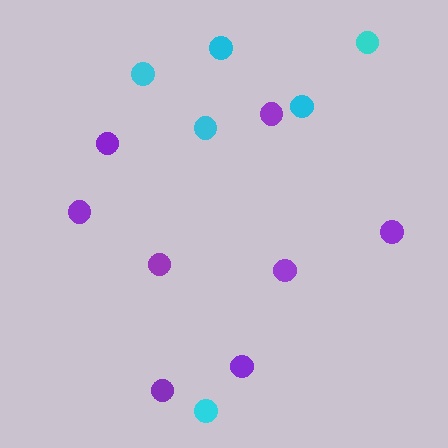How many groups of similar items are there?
There are 2 groups: one group of purple circles (8) and one group of cyan circles (6).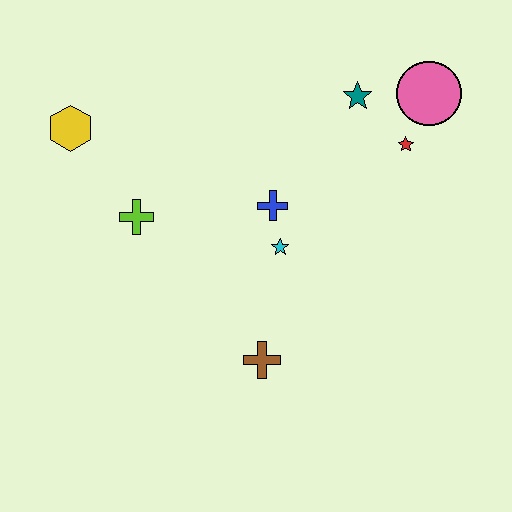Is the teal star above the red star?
Yes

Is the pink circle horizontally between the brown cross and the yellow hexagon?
No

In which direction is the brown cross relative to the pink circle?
The brown cross is below the pink circle.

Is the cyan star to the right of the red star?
No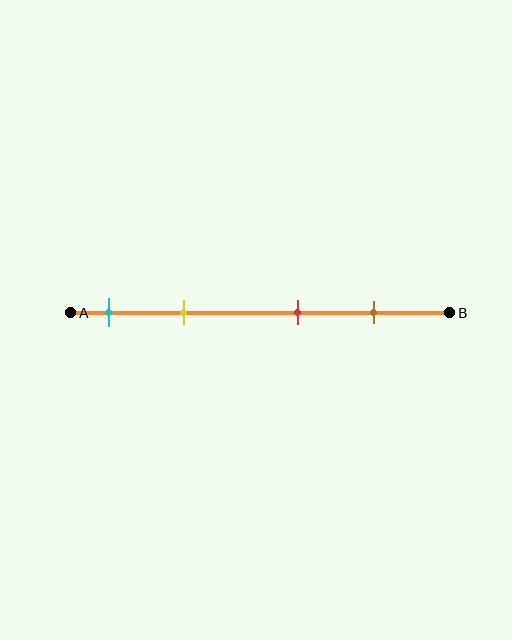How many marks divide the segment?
There are 4 marks dividing the segment.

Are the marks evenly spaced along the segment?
No, the marks are not evenly spaced.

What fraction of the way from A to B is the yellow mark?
The yellow mark is approximately 30% (0.3) of the way from A to B.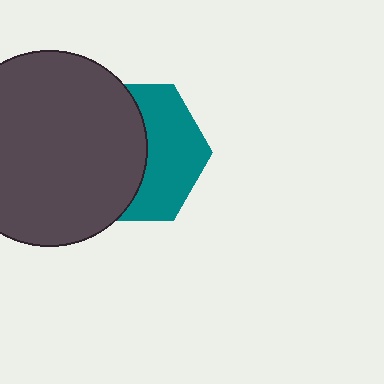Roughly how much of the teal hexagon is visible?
About half of it is visible (roughly 46%).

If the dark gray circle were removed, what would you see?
You would see the complete teal hexagon.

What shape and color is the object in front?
The object in front is a dark gray circle.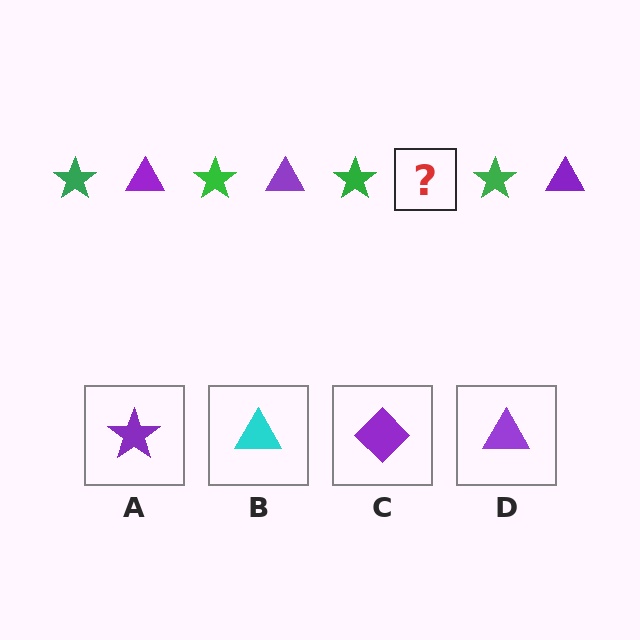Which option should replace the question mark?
Option D.